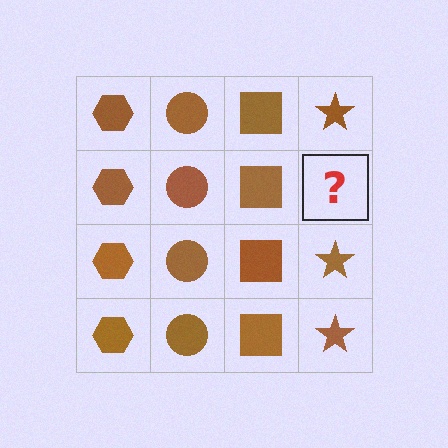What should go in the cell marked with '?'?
The missing cell should contain a brown star.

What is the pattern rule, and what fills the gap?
The rule is that each column has a consistent shape. The gap should be filled with a brown star.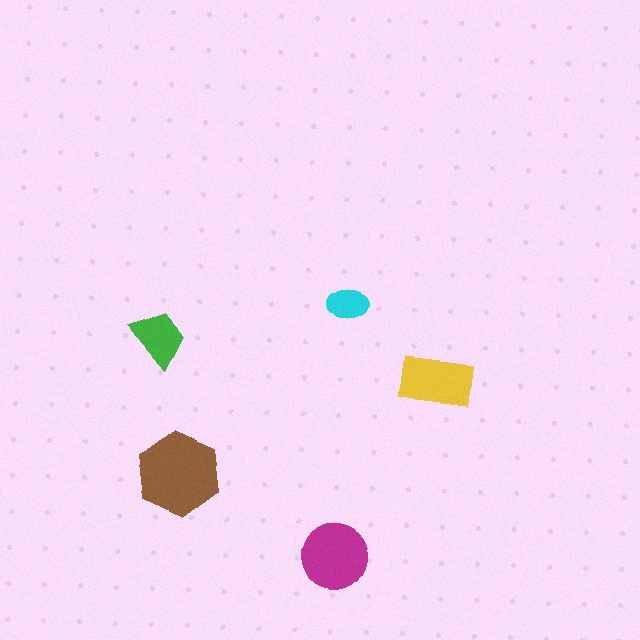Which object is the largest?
The brown hexagon.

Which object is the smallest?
The cyan ellipse.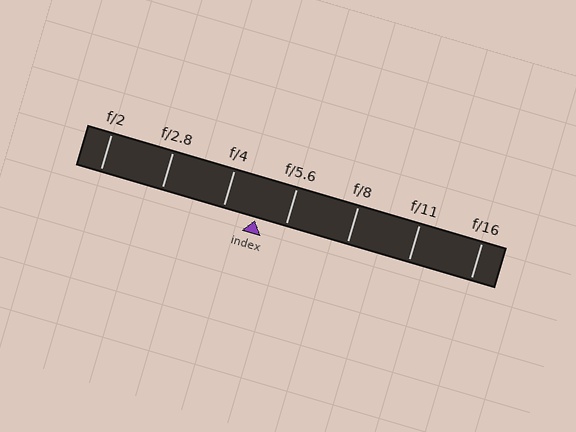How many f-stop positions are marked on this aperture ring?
There are 7 f-stop positions marked.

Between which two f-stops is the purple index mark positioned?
The index mark is between f/4 and f/5.6.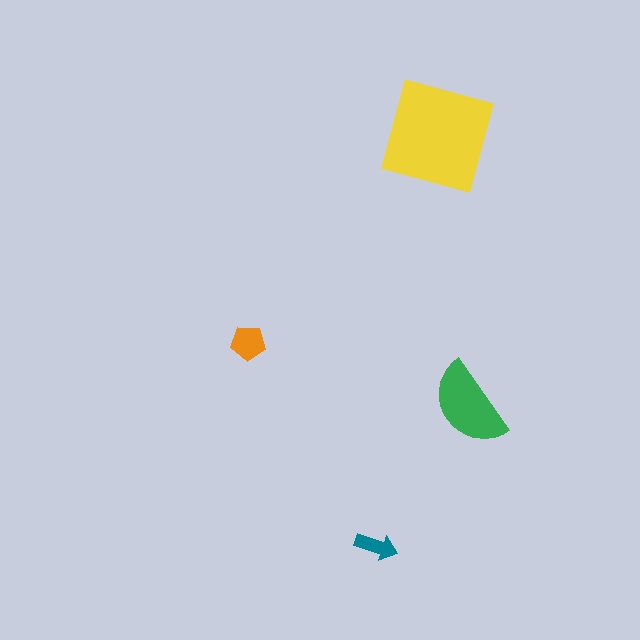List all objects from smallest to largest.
The teal arrow, the orange pentagon, the green semicircle, the yellow diamond.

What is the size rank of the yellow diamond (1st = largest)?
1st.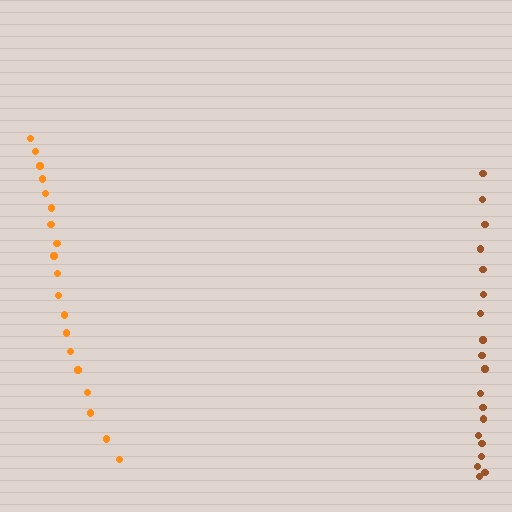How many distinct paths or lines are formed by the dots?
There are 2 distinct paths.